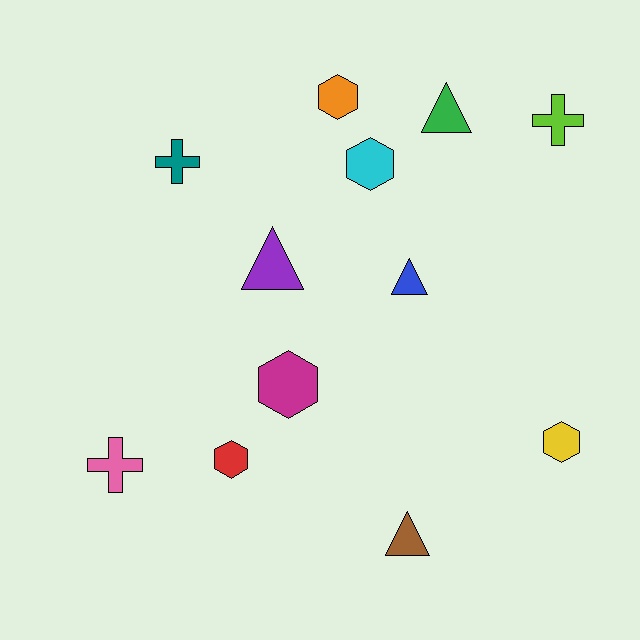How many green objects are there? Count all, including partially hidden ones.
There is 1 green object.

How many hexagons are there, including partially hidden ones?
There are 5 hexagons.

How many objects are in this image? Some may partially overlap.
There are 12 objects.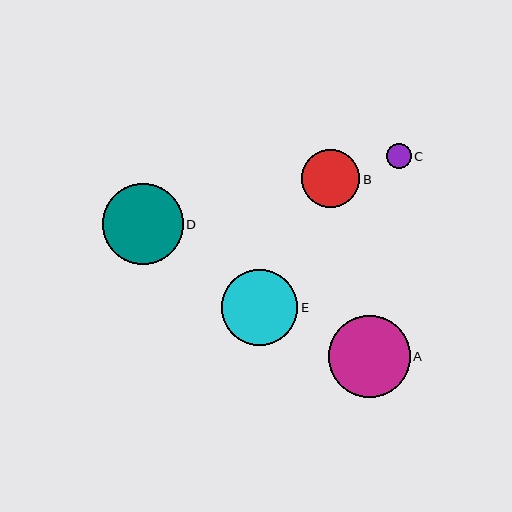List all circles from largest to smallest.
From largest to smallest: A, D, E, B, C.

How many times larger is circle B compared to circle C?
Circle B is approximately 2.3 times the size of circle C.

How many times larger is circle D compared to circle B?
Circle D is approximately 1.4 times the size of circle B.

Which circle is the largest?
Circle A is the largest with a size of approximately 82 pixels.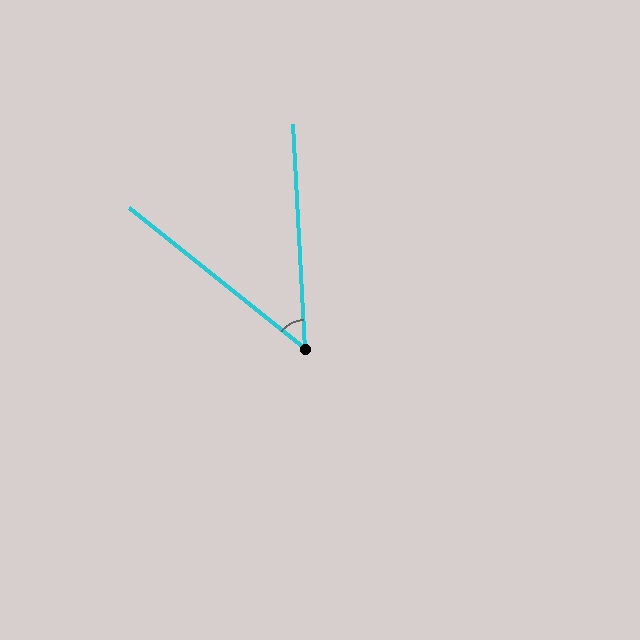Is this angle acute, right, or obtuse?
It is acute.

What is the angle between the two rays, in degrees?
Approximately 48 degrees.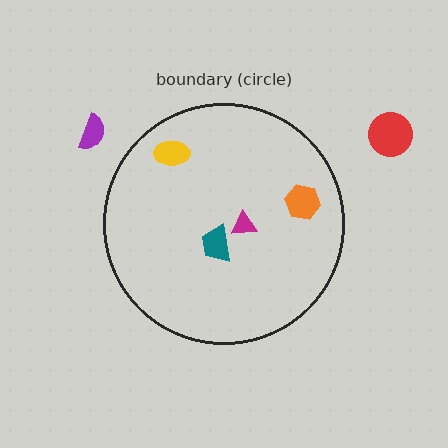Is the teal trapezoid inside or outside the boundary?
Inside.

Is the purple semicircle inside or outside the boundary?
Outside.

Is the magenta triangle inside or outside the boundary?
Inside.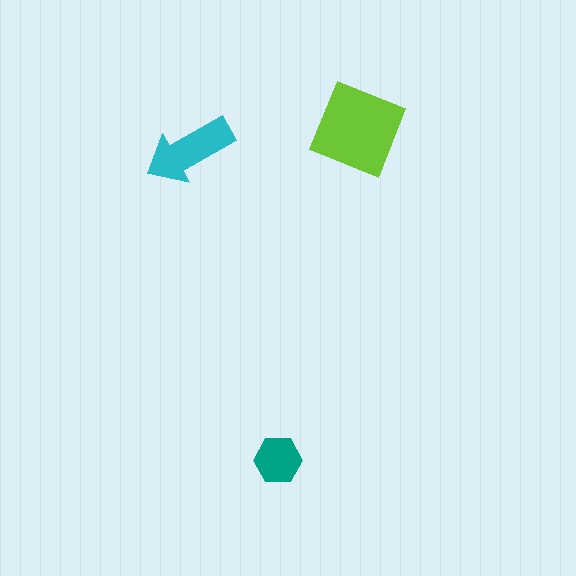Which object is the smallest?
The teal hexagon.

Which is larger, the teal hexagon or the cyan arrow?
The cyan arrow.